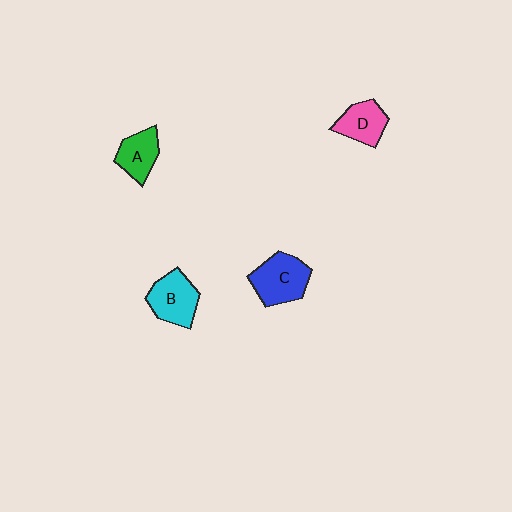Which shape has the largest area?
Shape C (blue).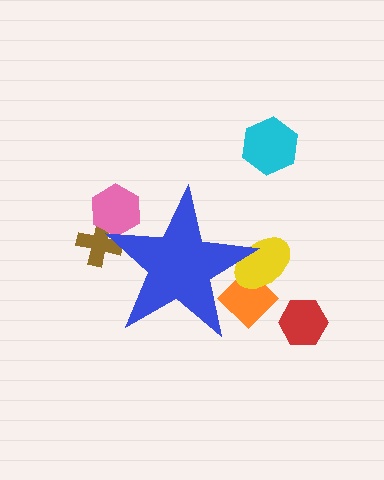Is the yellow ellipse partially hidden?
Yes, the yellow ellipse is partially hidden behind the blue star.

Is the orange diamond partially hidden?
Yes, the orange diamond is partially hidden behind the blue star.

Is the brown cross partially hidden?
Yes, the brown cross is partially hidden behind the blue star.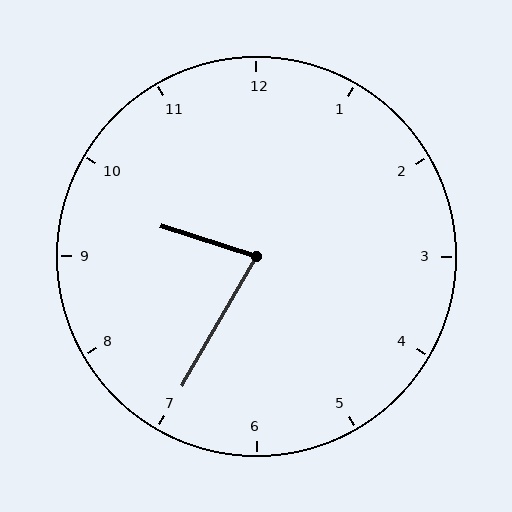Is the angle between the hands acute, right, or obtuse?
It is acute.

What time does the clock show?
9:35.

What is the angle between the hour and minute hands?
Approximately 78 degrees.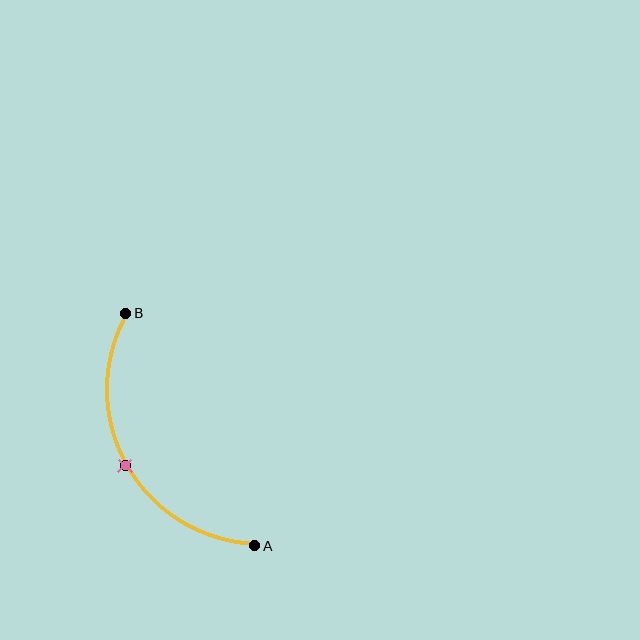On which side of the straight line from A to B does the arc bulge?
The arc bulges to the left of the straight line connecting A and B.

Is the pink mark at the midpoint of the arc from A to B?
Yes. The pink mark lies on the arc at equal arc-length from both A and B — it is the arc midpoint.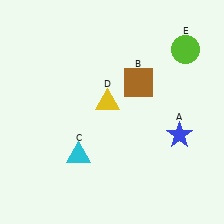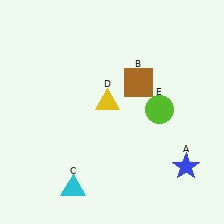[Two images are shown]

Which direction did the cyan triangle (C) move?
The cyan triangle (C) moved down.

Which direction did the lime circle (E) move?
The lime circle (E) moved down.